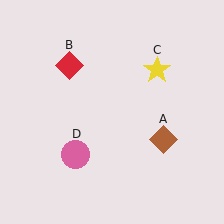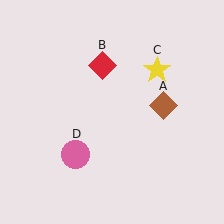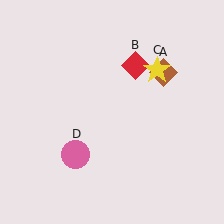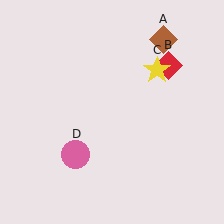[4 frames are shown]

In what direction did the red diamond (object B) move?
The red diamond (object B) moved right.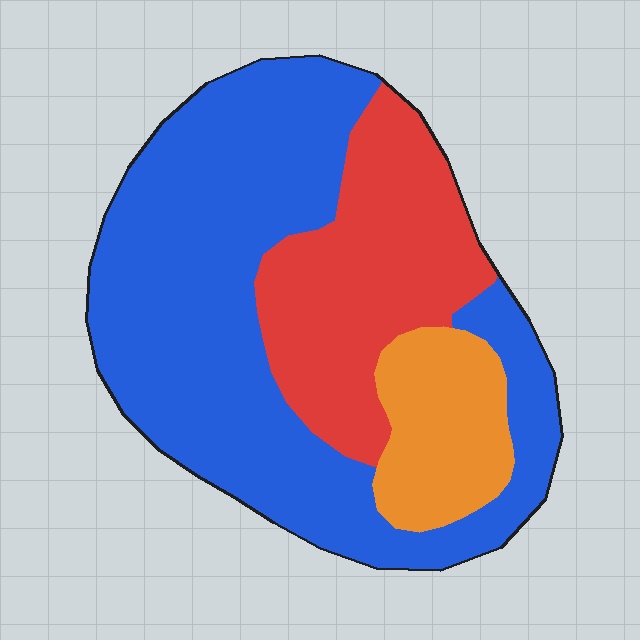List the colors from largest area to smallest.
From largest to smallest: blue, red, orange.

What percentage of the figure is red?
Red takes up about one quarter (1/4) of the figure.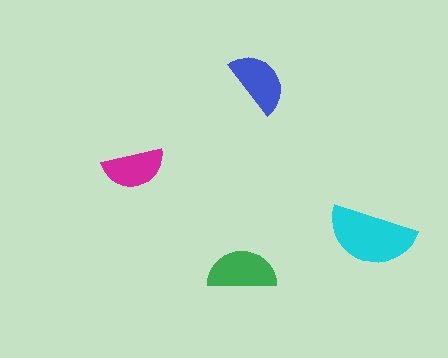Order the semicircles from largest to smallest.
the cyan one, the green one, the blue one, the magenta one.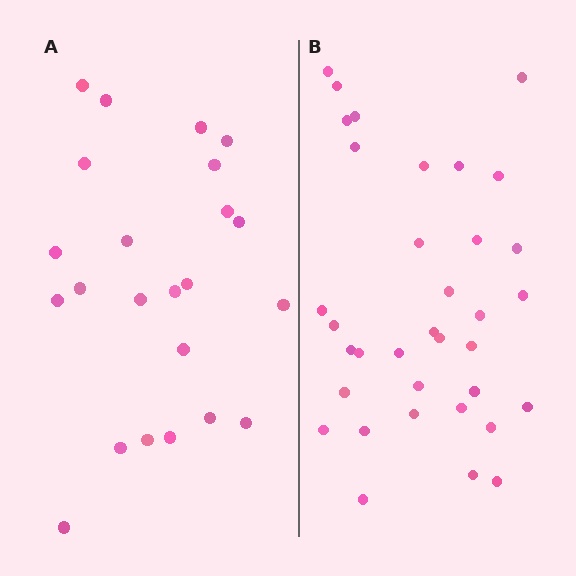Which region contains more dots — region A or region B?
Region B (the right region) has more dots.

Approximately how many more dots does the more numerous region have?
Region B has roughly 12 or so more dots than region A.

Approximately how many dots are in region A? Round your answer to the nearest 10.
About 20 dots. (The exact count is 23, which rounds to 20.)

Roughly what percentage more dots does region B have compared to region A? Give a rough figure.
About 50% more.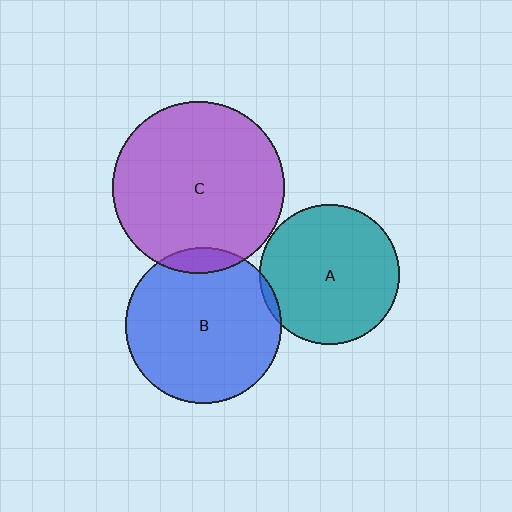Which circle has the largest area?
Circle C (purple).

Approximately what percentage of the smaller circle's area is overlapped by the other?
Approximately 10%.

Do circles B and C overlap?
Yes.